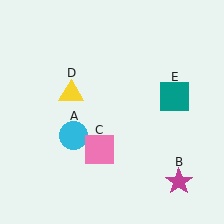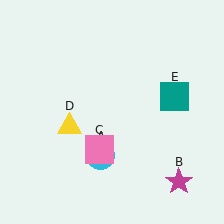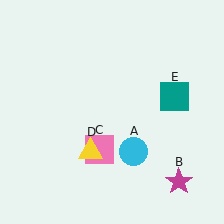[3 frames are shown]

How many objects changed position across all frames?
2 objects changed position: cyan circle (object A), yellow triangle (object D).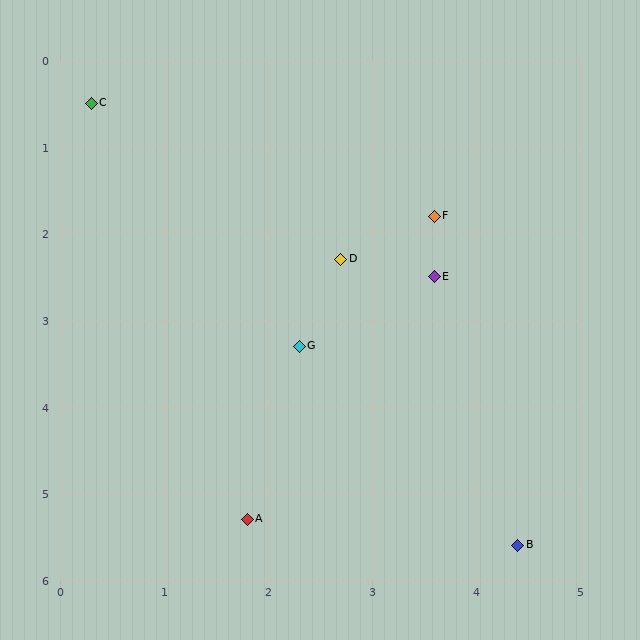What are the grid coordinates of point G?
Point G is at approximately (2.3, 3.3).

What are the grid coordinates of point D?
Point D is at approximately (2.7, 2.3).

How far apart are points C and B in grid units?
Points C and B are about 6.5 grid units apart.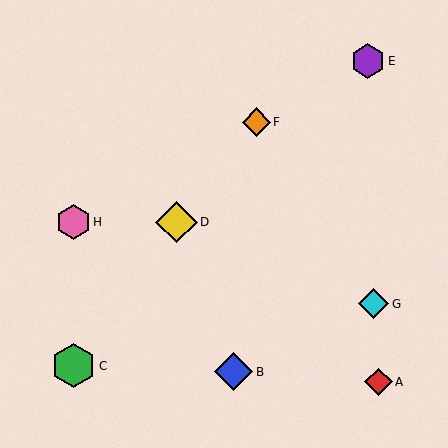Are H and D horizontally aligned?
Yes, both are at y≈222.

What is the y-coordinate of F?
Object F is at y≈122.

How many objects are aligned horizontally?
2 objects (D, H) are aligned horizontally.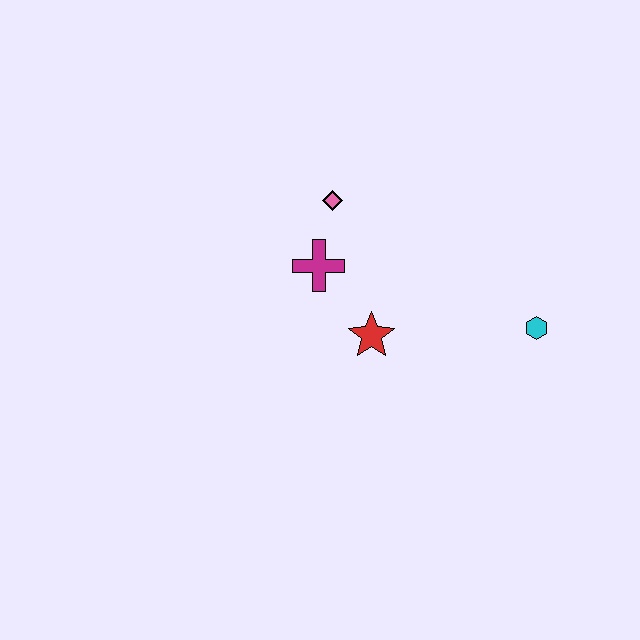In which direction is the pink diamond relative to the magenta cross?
The pink diamond is above the magenta cross.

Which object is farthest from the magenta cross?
The cyan hexagon is farthest from the magenta cross.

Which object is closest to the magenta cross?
The pink diamond is closest to the magenta cross.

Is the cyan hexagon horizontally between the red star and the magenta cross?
No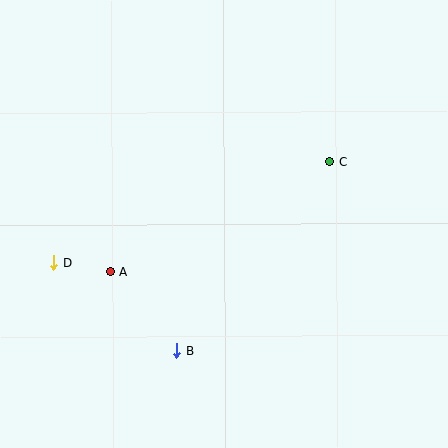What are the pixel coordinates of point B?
Point B is at (176, 351).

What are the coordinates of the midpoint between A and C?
The midpoint between A and C is at (220, 217).